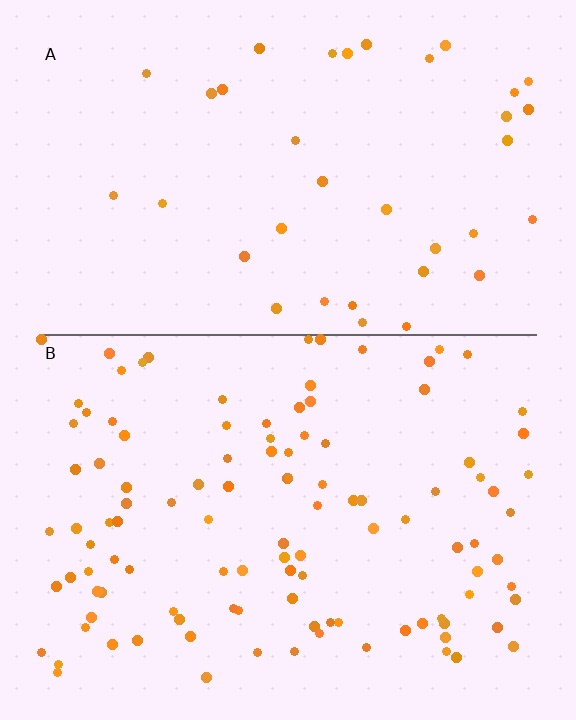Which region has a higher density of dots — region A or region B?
B (the bottom).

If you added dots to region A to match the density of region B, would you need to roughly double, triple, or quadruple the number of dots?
Approximately triple.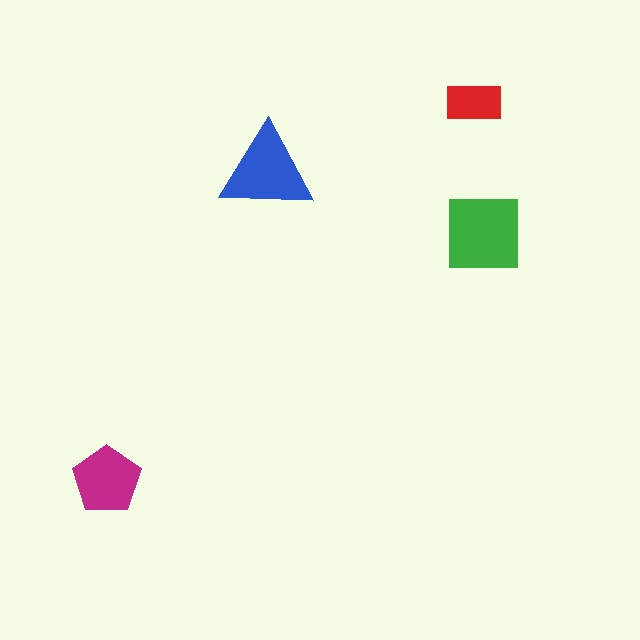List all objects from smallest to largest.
The red rectangle, the magenta pentagon, the blue triangle, the green square.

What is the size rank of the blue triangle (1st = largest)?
2nd.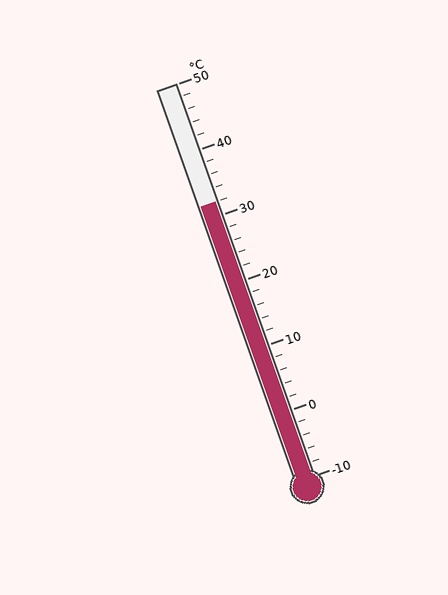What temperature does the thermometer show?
The thermometer shows approximately 32°C.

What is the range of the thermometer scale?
The thermometer scale ranges from -10°C to 50°C.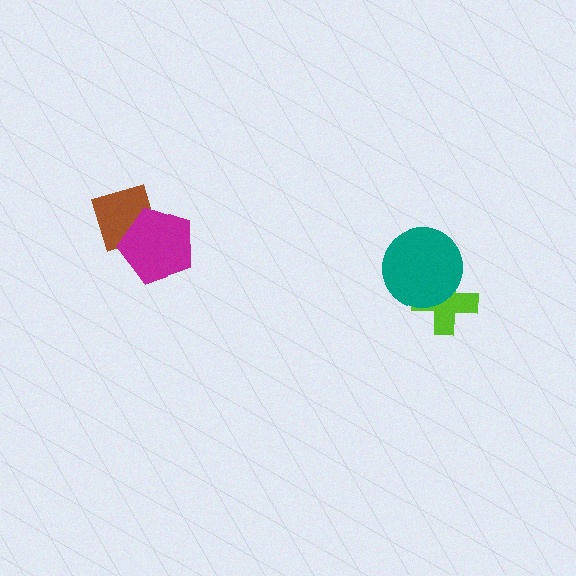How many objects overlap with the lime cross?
1 object overlaps with the lime cross.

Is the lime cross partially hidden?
Yes, it is partially covered by another shape.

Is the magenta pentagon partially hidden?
No, no other shape covers it.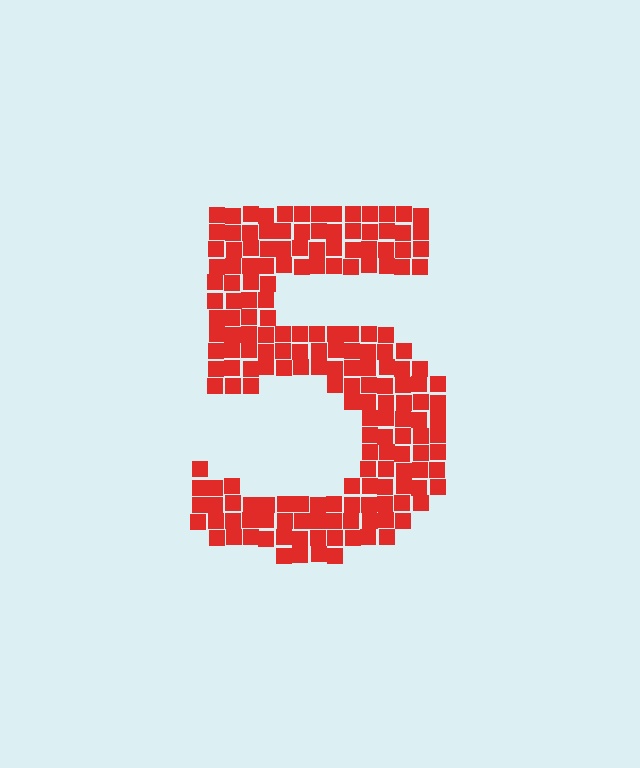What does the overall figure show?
The overall figure shows the digit 5.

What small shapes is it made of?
It is made of small squares.